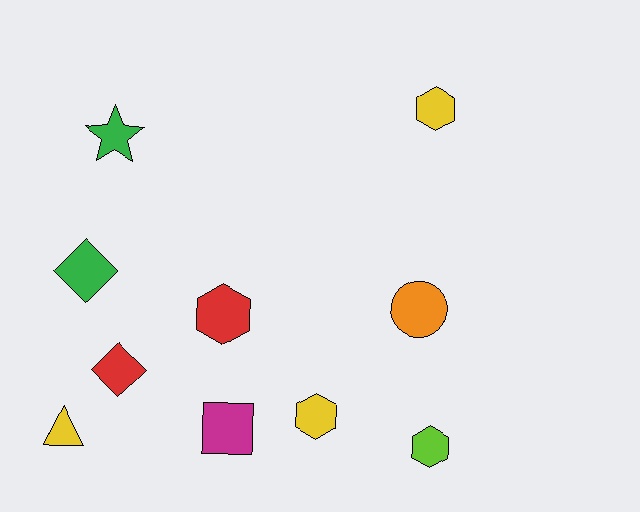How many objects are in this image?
There are 10 objects.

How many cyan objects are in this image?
There are no cyan objects.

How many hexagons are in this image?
There are 4 hexagons.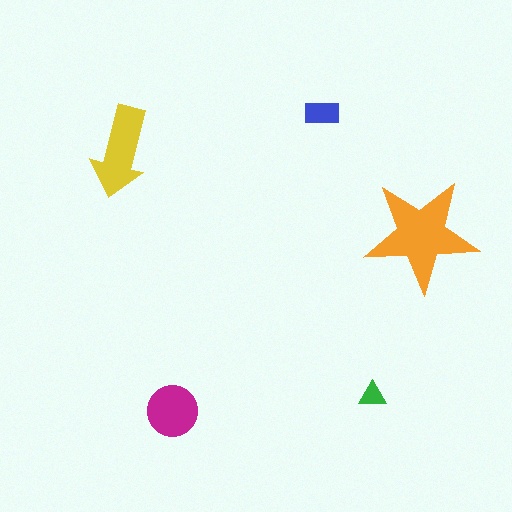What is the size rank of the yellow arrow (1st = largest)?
2nd.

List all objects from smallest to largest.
The green triangle, the blue rectangle, the magenta circle, the yellow arrow, the orange star.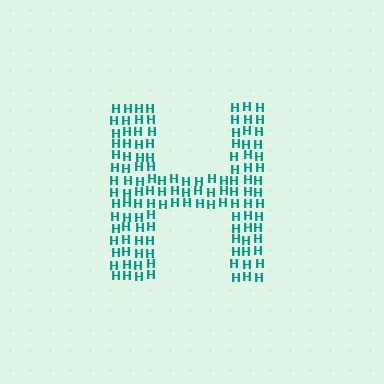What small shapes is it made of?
It is made of small letter H's.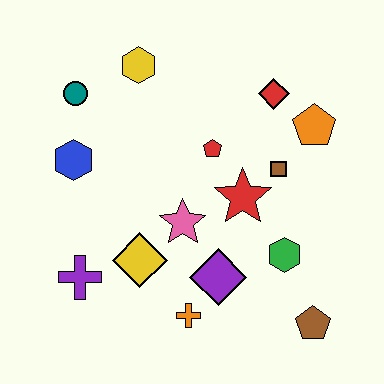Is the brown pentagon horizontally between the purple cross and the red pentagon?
No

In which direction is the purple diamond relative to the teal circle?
The purple diamond is below the teal circle.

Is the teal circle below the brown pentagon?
No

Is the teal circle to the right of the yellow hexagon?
No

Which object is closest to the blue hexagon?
The teal circle is closest to the blue hexagon.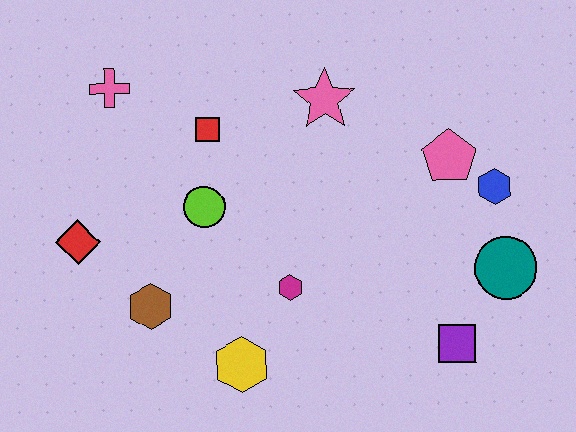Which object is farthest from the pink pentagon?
The red diamond is farthest from the pink pentagon.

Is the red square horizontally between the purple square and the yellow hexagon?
No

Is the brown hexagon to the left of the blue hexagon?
Yes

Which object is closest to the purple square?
The teal circle is closest to the purple square.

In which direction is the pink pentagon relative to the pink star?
The pink pentagon is to the right of the pink star.